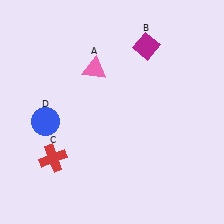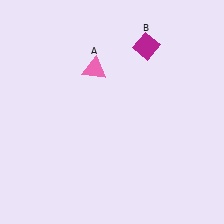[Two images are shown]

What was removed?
The red cross (C), the blue circle (D) were removed in Image 2.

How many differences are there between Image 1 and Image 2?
There are 2 differences between the two images.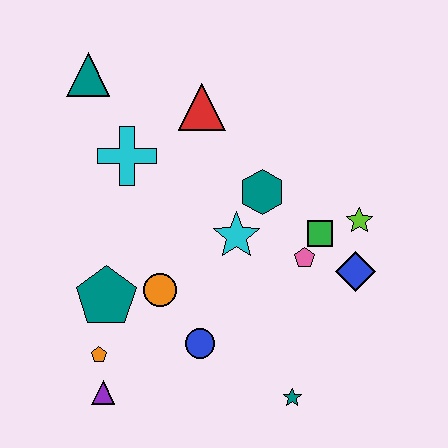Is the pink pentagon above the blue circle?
Yes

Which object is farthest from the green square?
The teal triangle is farthest from the green square.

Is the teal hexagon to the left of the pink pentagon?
Yes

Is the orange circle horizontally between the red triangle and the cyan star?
No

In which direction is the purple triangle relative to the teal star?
The purple triangle is to the left of the teal star.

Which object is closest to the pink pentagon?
The green square is closest to the pink pentagon.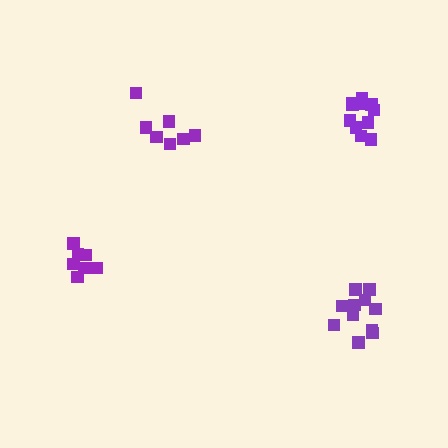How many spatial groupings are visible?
There are 4 spatial groupings.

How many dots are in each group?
Group 1: 11 dots, Group 2: 7 dots, Group 3: 7 dots, Group 4: 11 dots (36 total).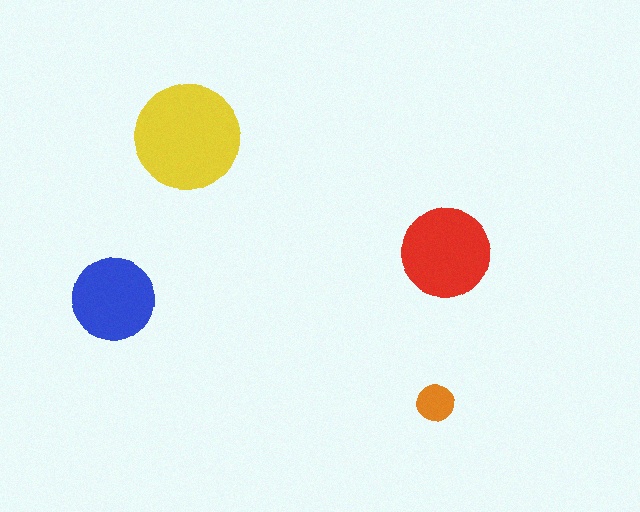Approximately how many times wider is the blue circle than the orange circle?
About 2 times wider.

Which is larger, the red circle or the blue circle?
The red one.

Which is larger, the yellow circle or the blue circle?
The yellow one.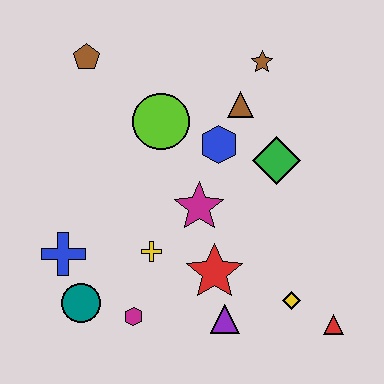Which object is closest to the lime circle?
The blue hexagon is closest to the lime circle.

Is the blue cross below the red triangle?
No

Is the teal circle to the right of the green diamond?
No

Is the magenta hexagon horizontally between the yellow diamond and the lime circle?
No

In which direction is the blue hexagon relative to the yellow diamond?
The blue hexagon is above the yellow diamond.